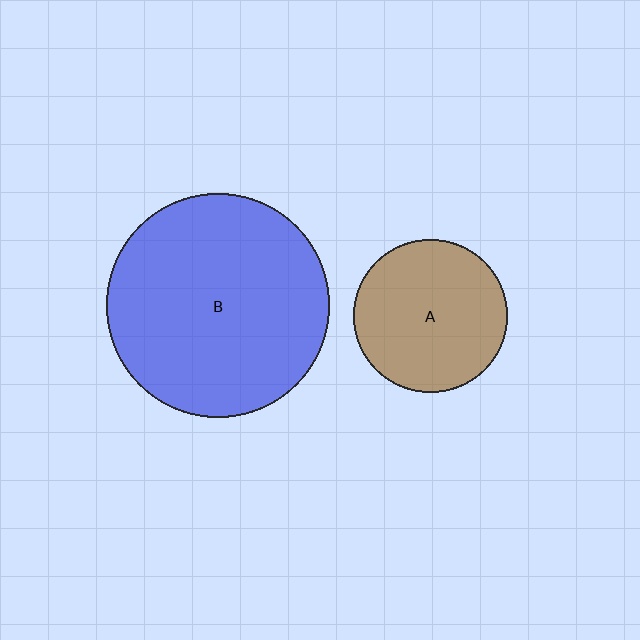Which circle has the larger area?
Circle B (blue).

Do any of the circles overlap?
No, none of the circles overlap.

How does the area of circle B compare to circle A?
Approximately 2.1 times.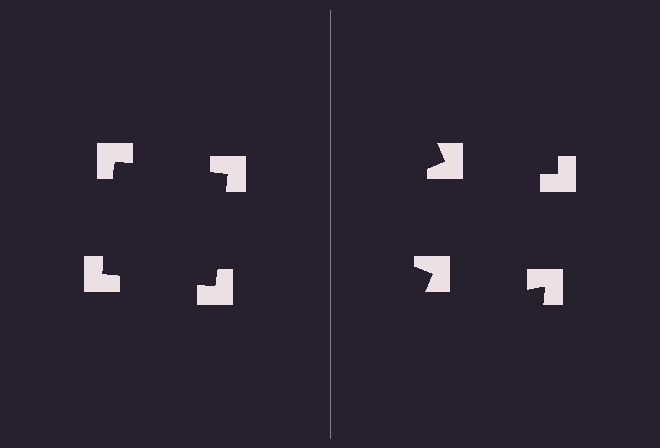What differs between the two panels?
The notched squares are positioned identically on both sides; only the wedge orientations differ. On the left they align to a square; on the right they are misaligned.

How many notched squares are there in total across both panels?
8 — 4 on each side.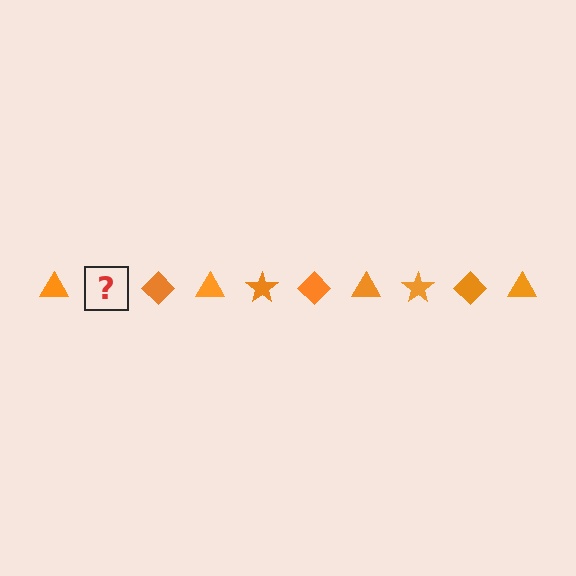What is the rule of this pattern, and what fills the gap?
The rule is that the pattern cycles through triangle, star, diamond shapes in orange. The gap should be filled with an orange star.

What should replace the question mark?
The question mark should be replaced with an orange star.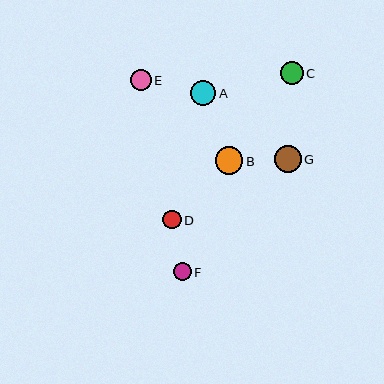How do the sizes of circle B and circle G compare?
Circle B and circle G are approximately the same size.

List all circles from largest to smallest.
From largest to smallest: B, G, A, C, E, D, F.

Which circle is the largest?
Circle B is the largest with a size of approximately 27 pixels.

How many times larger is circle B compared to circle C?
Circle B is approximately 1.2 times the size of circle C.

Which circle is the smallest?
Circle F is the smallest with a size of approximately 18 pixels.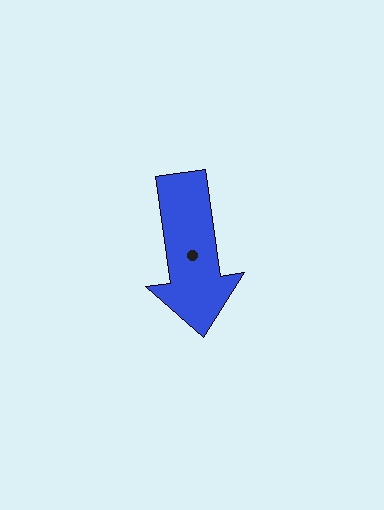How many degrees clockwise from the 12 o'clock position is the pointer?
Approximately 172 degrees.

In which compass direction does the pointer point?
South.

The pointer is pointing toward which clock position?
Roughly 6 o'clock.